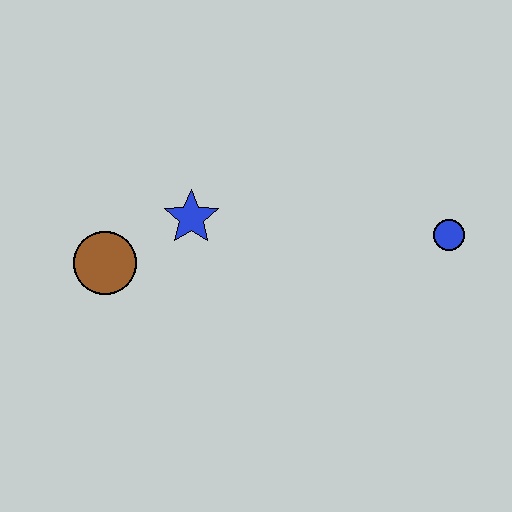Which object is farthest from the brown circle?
The blue circle is farthest from the brown circle.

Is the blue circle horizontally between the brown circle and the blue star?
No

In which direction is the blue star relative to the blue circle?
The blue star is to the left of the blue circle.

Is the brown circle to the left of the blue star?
Yes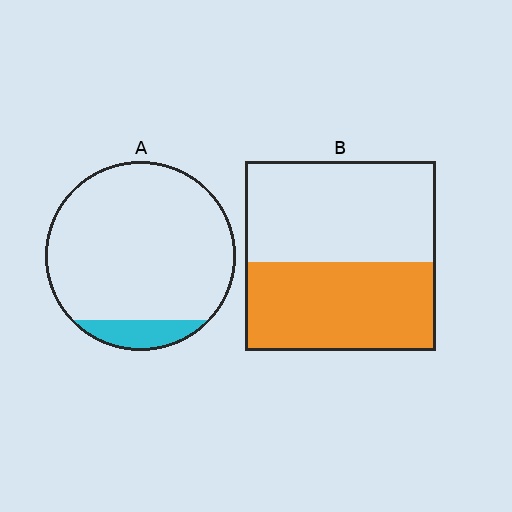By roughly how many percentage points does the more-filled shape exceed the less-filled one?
By roughly 35 percentage points (B over A).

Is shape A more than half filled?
No.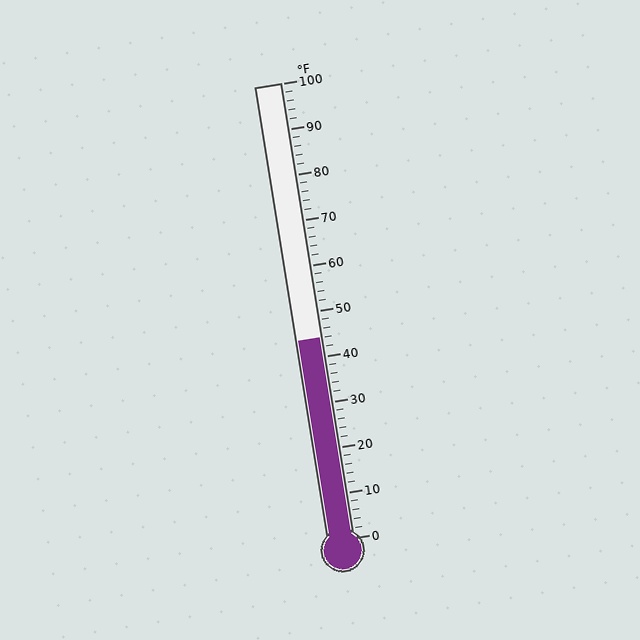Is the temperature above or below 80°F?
The temperature is below 80°F.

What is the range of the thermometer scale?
The thermometer scale ranges from 0°F to 100°F.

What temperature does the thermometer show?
The thermometer shows approximately 44°F.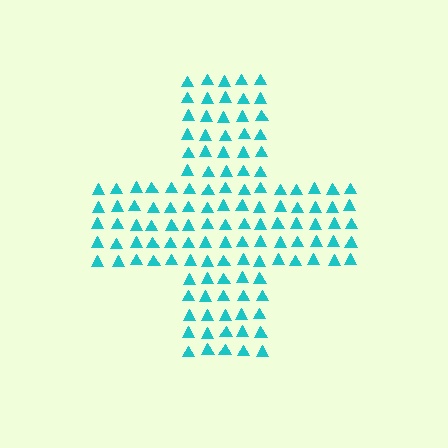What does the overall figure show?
The overall figure shows a cross.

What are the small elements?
The small elements are triangles.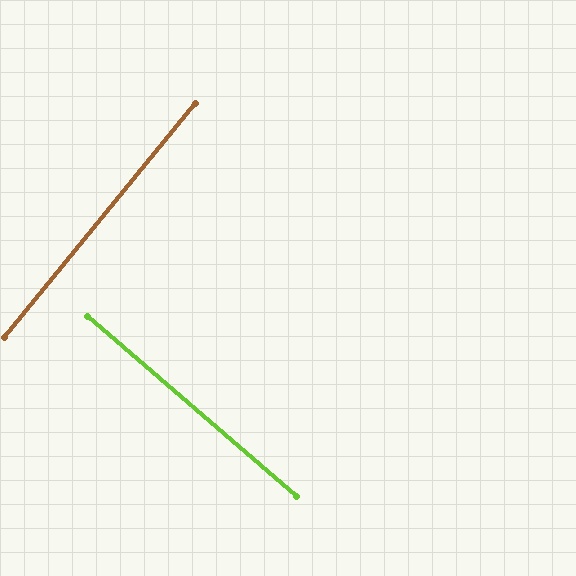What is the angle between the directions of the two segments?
Approximately 89 degrees.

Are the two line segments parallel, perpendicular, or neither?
Perpendicular — they meet at approximately 89°.